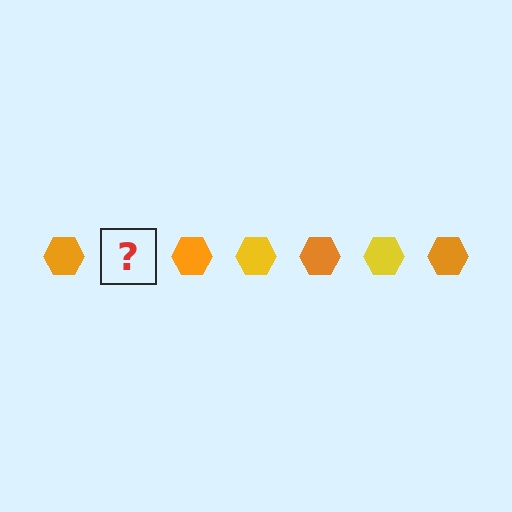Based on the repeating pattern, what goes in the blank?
The blank should be a yellow hexagon.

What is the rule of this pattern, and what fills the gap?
The rule is that the pattern cycles through orange, yellow hexagons. The gap should be filled with a yellow hexagon.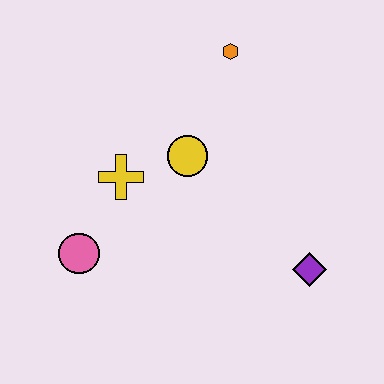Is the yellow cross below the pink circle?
No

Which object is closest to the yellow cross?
The yellow circle is closest to the yellow cross.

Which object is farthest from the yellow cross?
The purple diamond is farthest from the yellow cross.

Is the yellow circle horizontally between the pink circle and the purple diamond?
Yes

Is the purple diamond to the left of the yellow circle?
No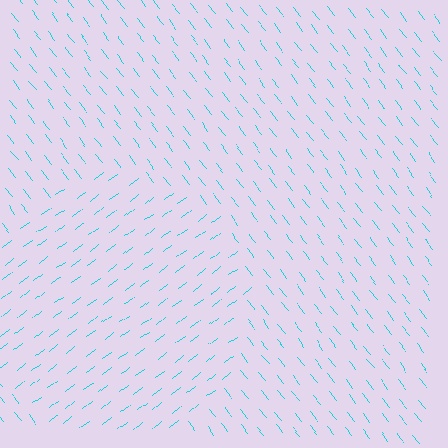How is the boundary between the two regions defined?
The boundary is defined purely by a change in line orientation (approximately 89 degrees difference). All lines are the same color and thickness.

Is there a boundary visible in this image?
Yes, there is a texture boundary formed by a change in line orientation.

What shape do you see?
I see a circle.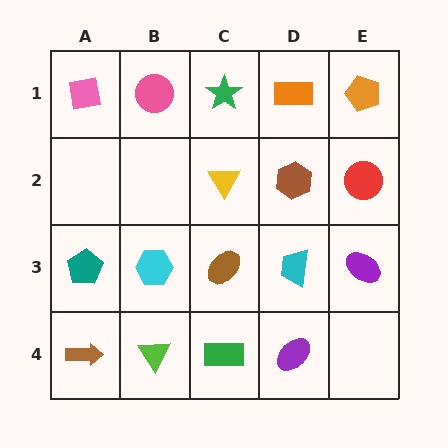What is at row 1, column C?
A green star.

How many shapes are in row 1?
5 shapes.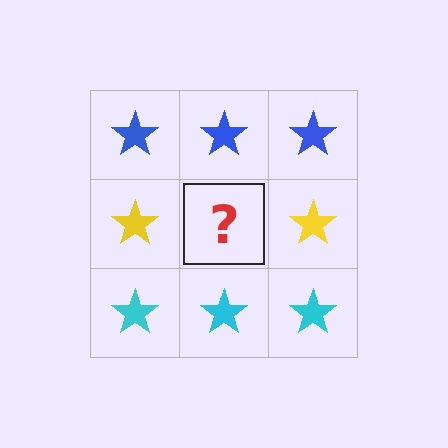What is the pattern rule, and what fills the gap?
The rule is that each row has a consistent color. The gap should be filled with a yellow star.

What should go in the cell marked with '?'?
The missing cell should contain a yellow star.